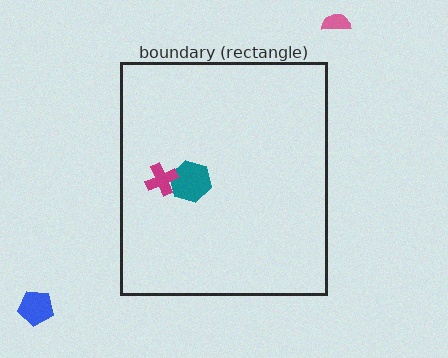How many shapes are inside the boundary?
2 inside, 2 outside.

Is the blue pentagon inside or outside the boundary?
Outside.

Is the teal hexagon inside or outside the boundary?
Inside.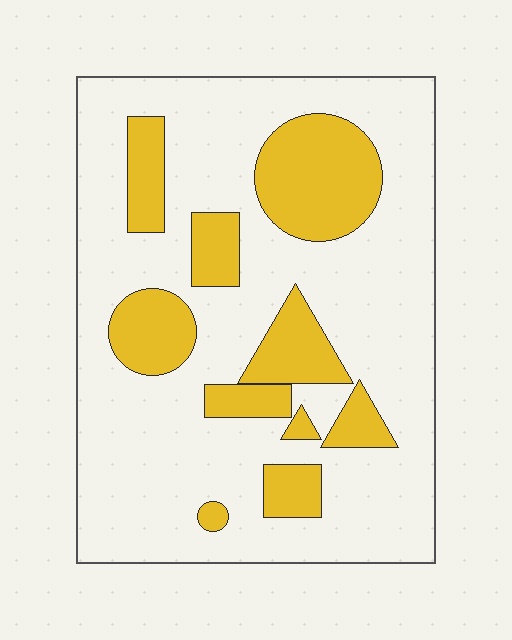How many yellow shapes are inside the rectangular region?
10.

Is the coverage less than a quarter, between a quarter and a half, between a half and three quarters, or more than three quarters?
Less than a quarter.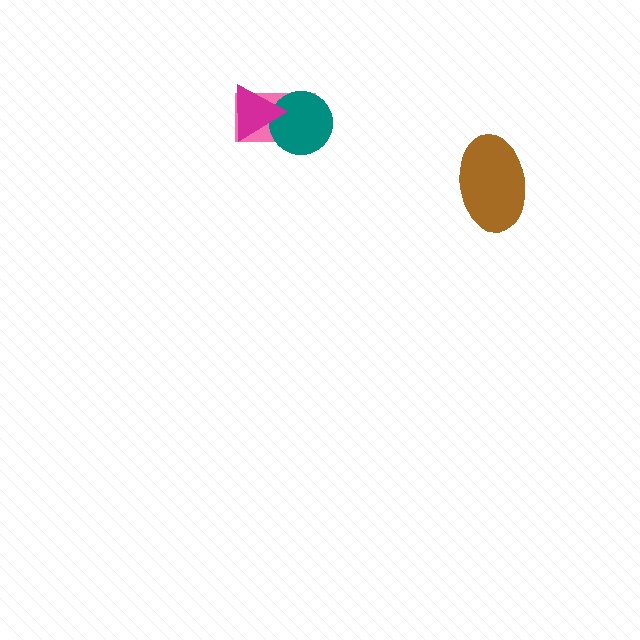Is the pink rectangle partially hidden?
Yes, it is partially covered by another shape.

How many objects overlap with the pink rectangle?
2 objects overlap with the pink rectangle.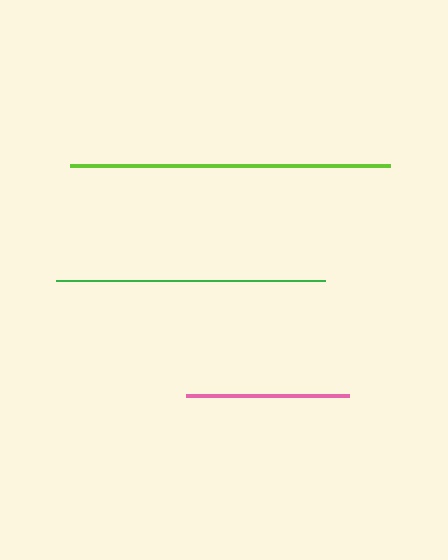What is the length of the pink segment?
The pink segment is approximately 163 pixels long.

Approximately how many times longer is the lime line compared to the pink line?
The lime line is approximately 2.0 times the length of the pink line.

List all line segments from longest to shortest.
From longest to shortest: lime, green, pink.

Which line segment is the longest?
The lime line is the longest at approximately 320 pixels.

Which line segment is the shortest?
The pink line is the shortest at approximately 163 pixels.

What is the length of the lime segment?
The lime segment is approximately 320 pixels long.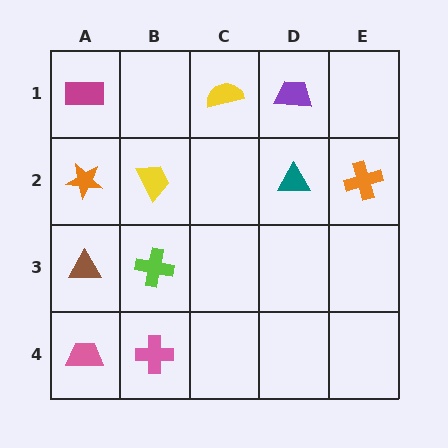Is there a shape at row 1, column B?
No, that cell is empty.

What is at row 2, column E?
An orange cross.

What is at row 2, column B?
A yellow trapezoid.